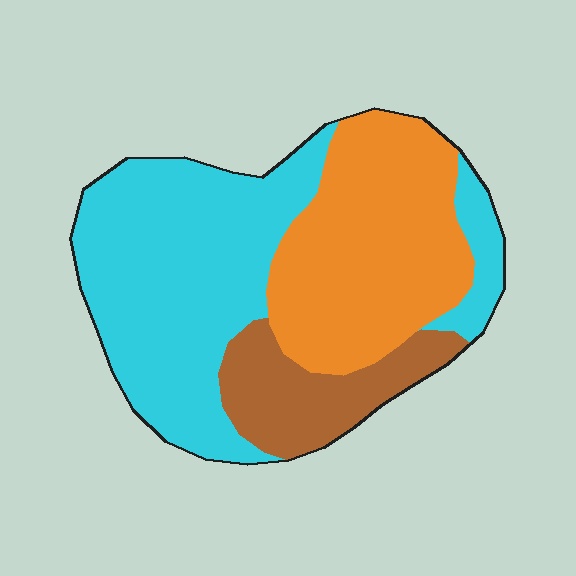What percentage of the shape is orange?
Orange takes up about one third (1/3) of the shape.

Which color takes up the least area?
Brown, at roughly 15%.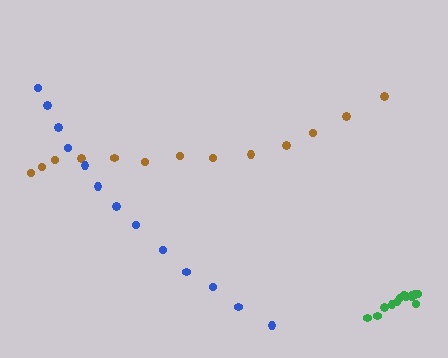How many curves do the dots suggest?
There are 3 distinct paths.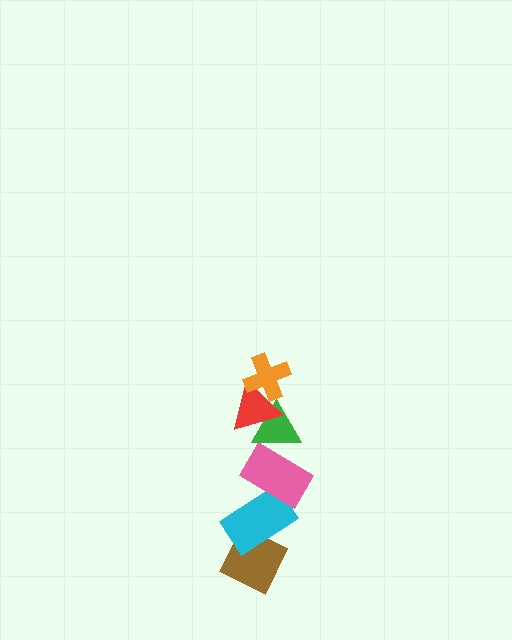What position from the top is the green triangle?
The green triangle is 3rd from the top.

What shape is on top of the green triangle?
The red triangle is on top of the green triangle.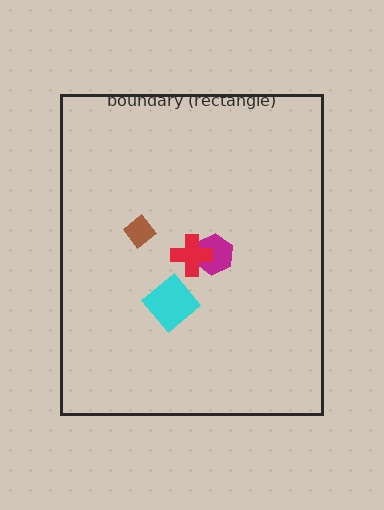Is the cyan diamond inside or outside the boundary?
Inside.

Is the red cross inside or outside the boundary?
Inside.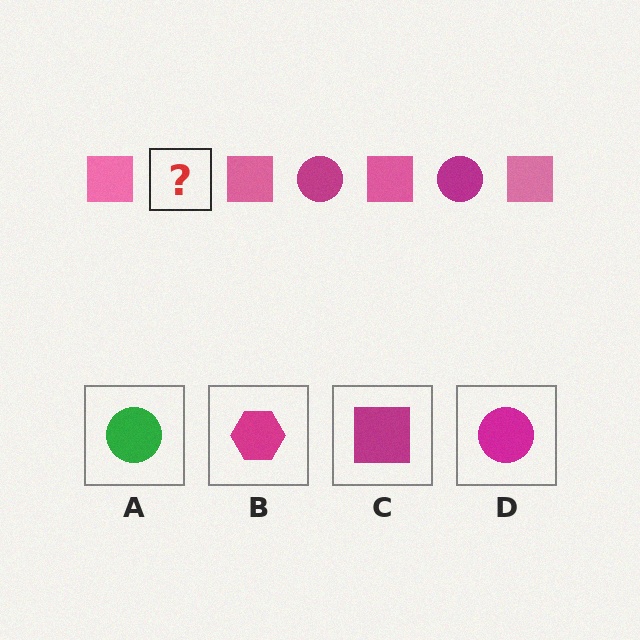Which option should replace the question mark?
Option D.